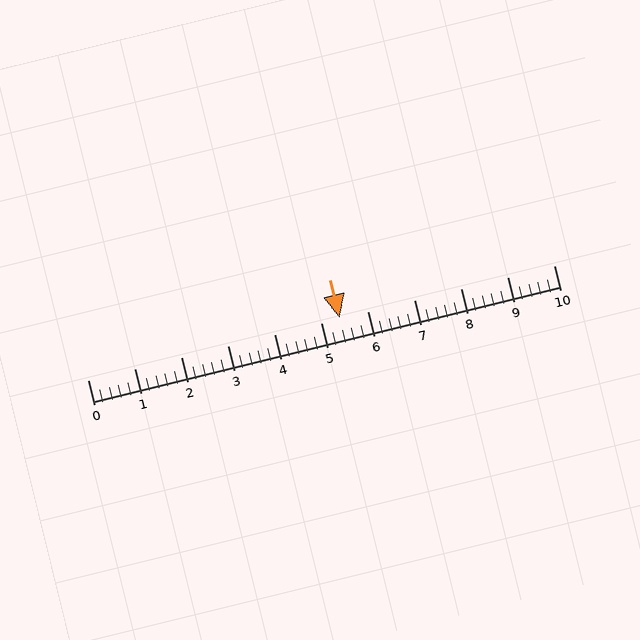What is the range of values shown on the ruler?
The ruler shows values from 0 to 10.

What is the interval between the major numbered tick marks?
The major tick marks are spaced 1 units apart.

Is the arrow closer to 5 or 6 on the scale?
The arrow is closer to 5.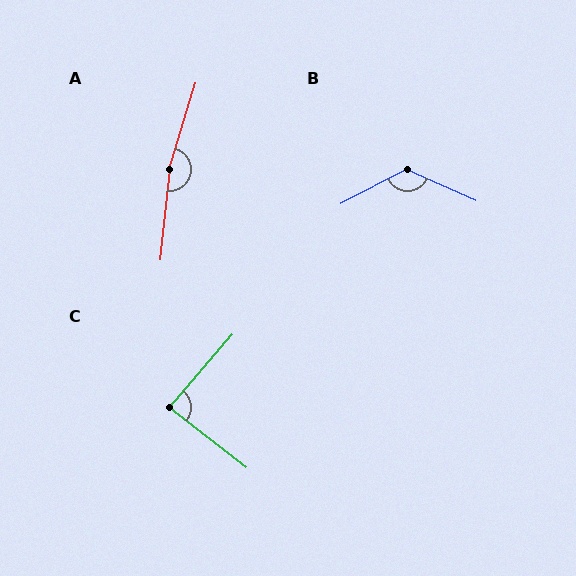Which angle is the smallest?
C, at approximately 87 degrees.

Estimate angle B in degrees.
Approximately 129 degrees.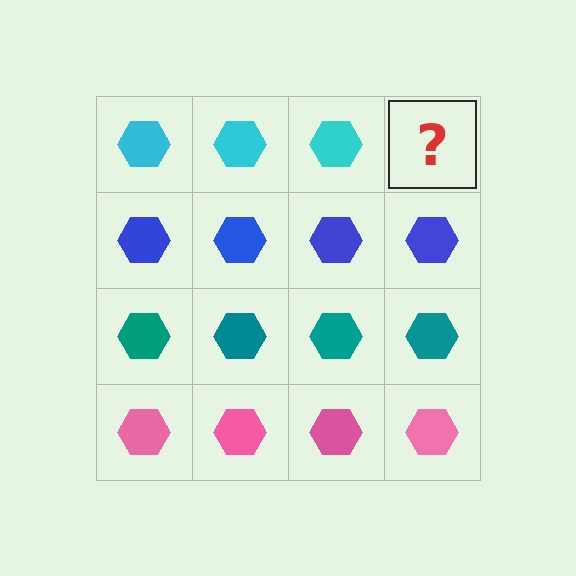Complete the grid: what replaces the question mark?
The question mark should be replaced with a cyan hexagon.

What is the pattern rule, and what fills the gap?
The rule is that each row has a consistent color. The gap should be filled with a cyan hexagon.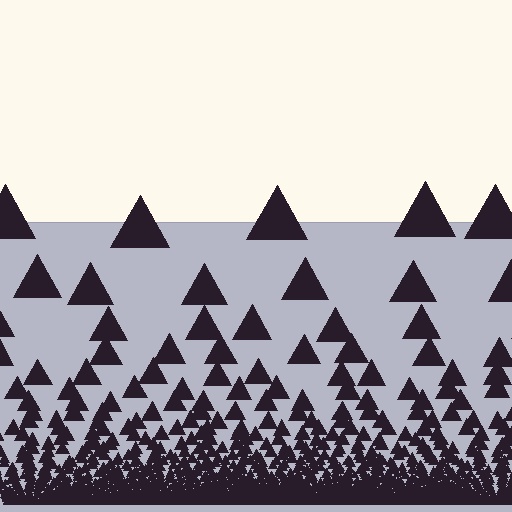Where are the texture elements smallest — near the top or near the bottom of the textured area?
Near the bottom.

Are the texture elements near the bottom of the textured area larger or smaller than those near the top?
Smaller. The gradient is inverted — elements near the bottom are smaller and denser.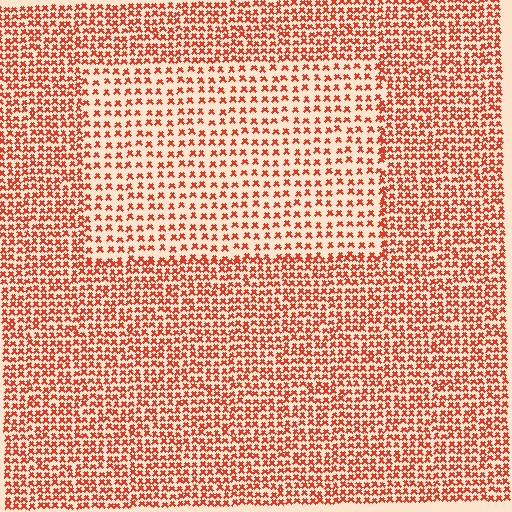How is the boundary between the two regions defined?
The boundary is defined by a change in element density (approximately 1.8x ratio). All elements are the same color, size, and shape.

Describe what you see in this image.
The image contains small red elements arranged at two different densities. A rectangle-shaped region is visible where the elements are less densely packed than the surrounding area.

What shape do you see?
I see a rectangle.